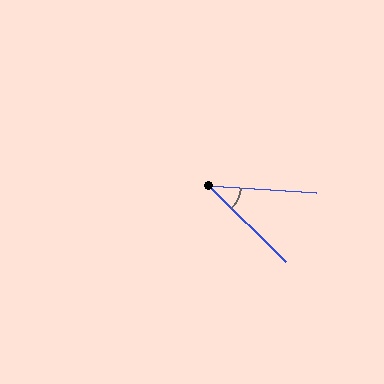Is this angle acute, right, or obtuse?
It is acute.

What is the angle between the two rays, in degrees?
Approximately 41 degrees.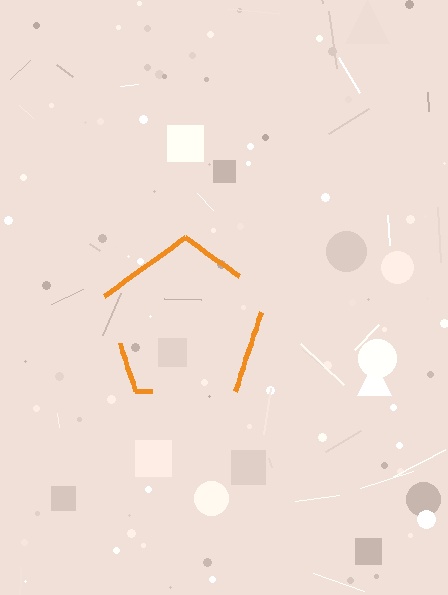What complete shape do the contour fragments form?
The contour fragments form a pentagon.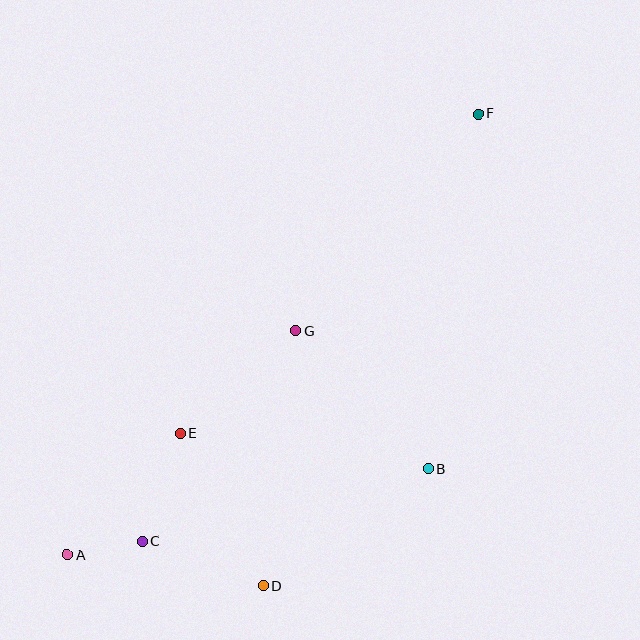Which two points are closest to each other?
Points A and C are closest to each other.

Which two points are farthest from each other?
Points A and F are farthest from each other.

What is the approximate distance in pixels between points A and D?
The distance between A and D is approximately 198 pixels.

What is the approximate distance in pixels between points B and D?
The distance between B and D is approximately 202 pixels.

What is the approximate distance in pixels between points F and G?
The distance between F and G is approximately 284 pixels.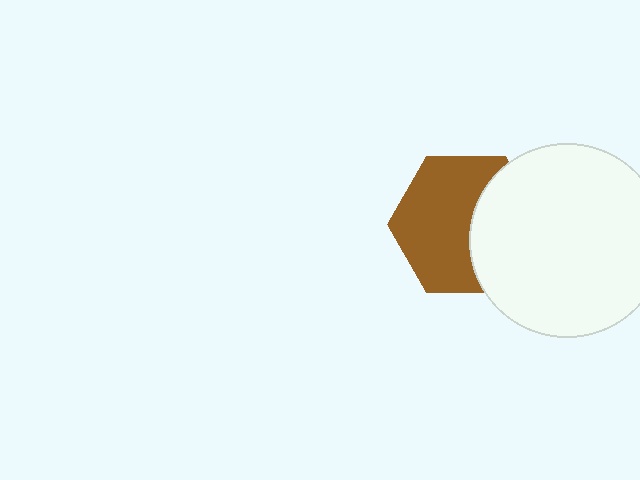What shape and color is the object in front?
The object in front is a white circle.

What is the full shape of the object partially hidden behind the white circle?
The partially hidden object is a brown hexagon.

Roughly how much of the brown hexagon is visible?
About half of it is visible (roughly 62%).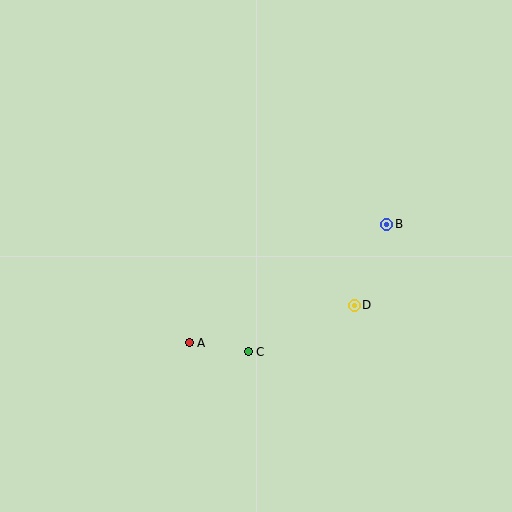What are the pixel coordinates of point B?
Point B is at (387, 224).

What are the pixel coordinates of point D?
Point D is at (354, 305).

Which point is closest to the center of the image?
Point C at (248, 352) is closest to the center.